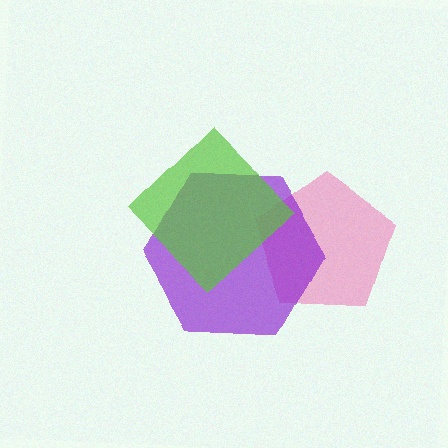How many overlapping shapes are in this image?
There are 3 overlapping shapes in the image.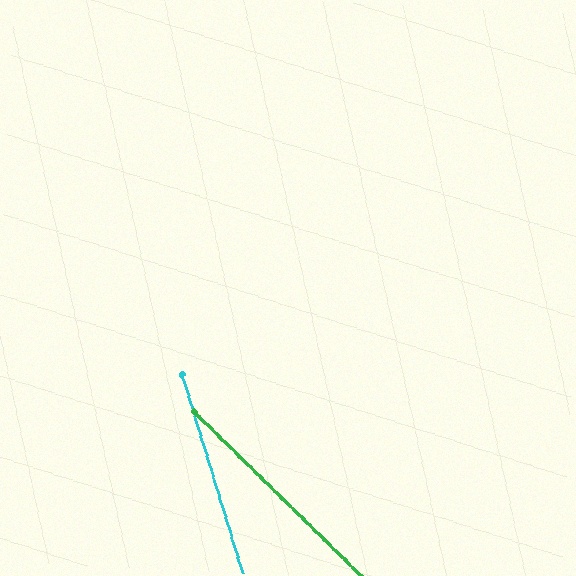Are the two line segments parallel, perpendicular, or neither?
Neither parallel nor perpendicular — they differ by about 28°.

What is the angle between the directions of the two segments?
Approximately 28 degrees.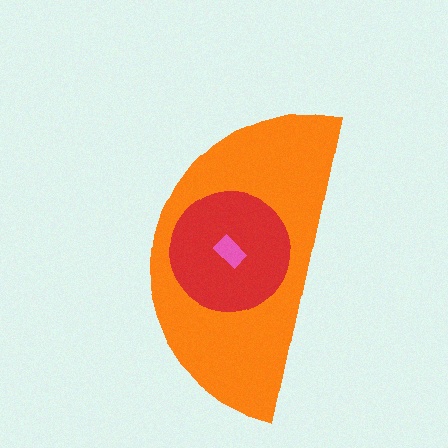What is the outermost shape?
The orange semicircle.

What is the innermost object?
The pink rectangle.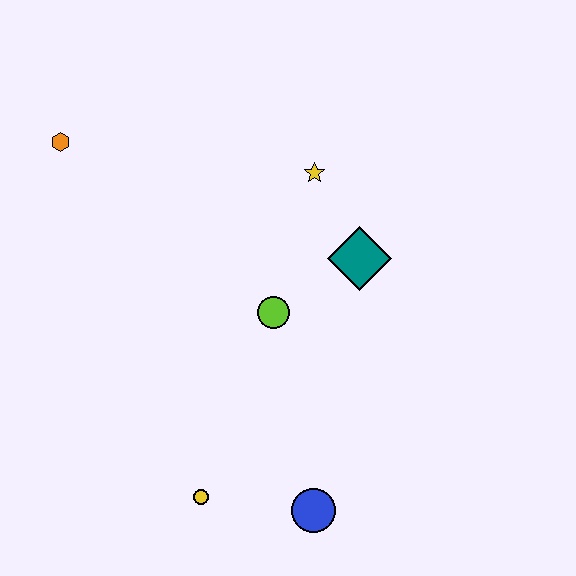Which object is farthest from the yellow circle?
The orange hexagon is farthest from the yellow circle.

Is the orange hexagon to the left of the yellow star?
Yes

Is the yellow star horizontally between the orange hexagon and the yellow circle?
No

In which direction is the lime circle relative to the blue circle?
The lime circle is above the blue circle.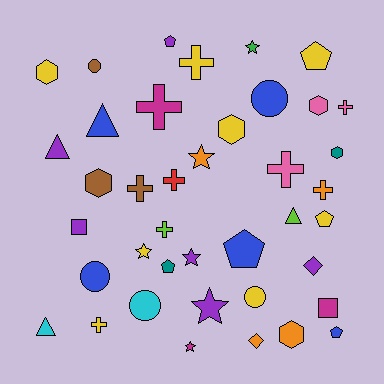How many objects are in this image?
There are 40 objects.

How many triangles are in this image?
There are 4 triangles.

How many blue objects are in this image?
There are 5 blue objects.